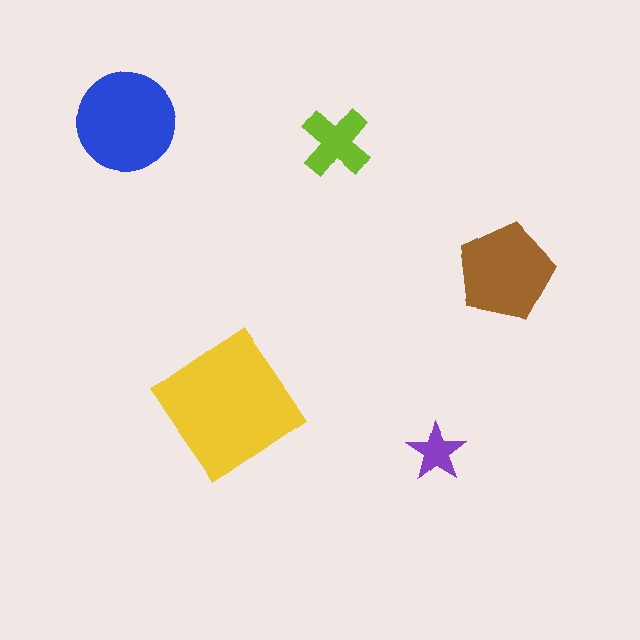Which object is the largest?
The yellow diamond.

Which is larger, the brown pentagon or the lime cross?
The brown pentagon.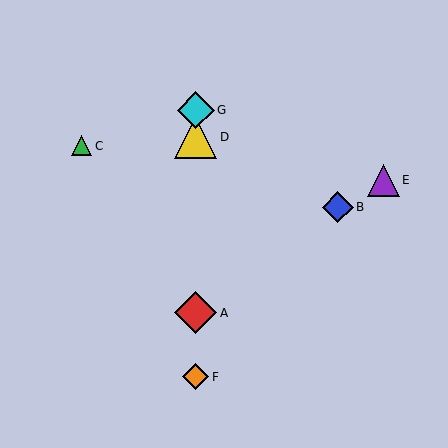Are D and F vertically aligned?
Yes, both are at x≈196.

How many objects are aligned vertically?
4 objects (A, D, F, G) are aligned vertically.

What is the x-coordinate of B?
Object B is at x≈338.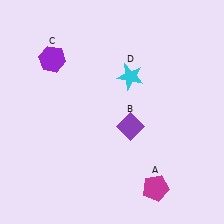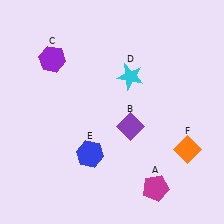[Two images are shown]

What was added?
A blue hexagon (E), an orange diamond (F) were added in Image 2.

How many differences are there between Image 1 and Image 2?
There are 2 differences between the two images.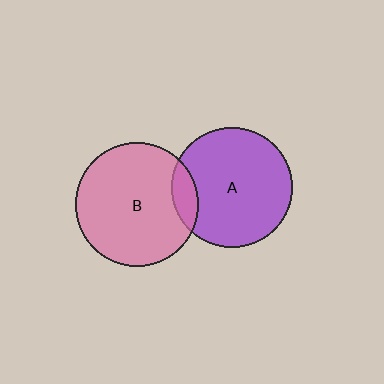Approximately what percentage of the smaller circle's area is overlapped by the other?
Approximately 10%.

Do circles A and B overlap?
Yes.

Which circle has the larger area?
Circle B (pink).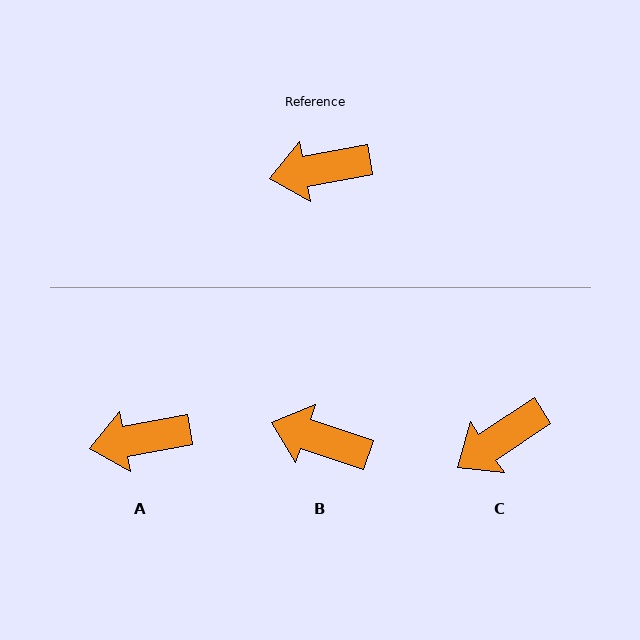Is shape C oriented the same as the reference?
No, it is off by about 23 degrees.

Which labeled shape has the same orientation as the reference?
A.